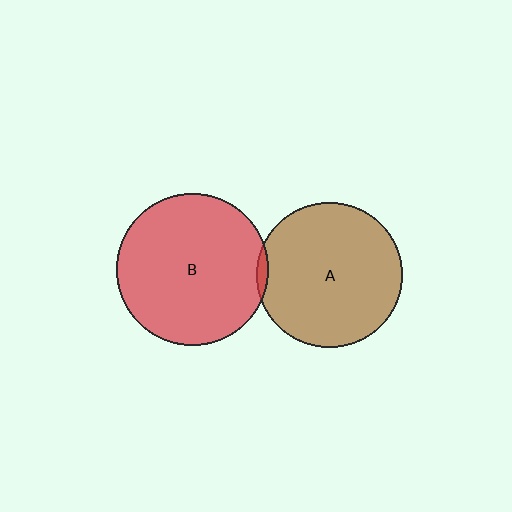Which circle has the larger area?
Circle B (red).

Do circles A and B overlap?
Yes.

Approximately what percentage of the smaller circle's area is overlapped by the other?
Approximately 5%.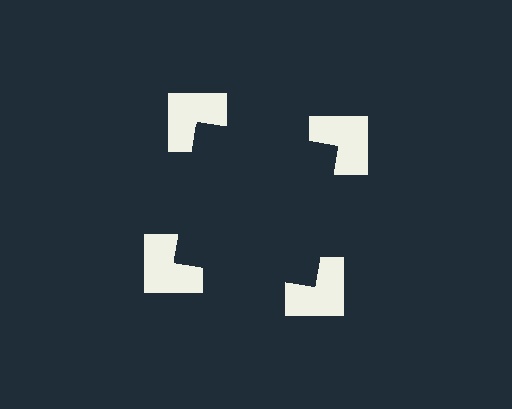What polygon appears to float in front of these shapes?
An illusory square — its edges are inferred from the aligned wedge cuts in the notched squares, not physically drawn.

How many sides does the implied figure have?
4 sides.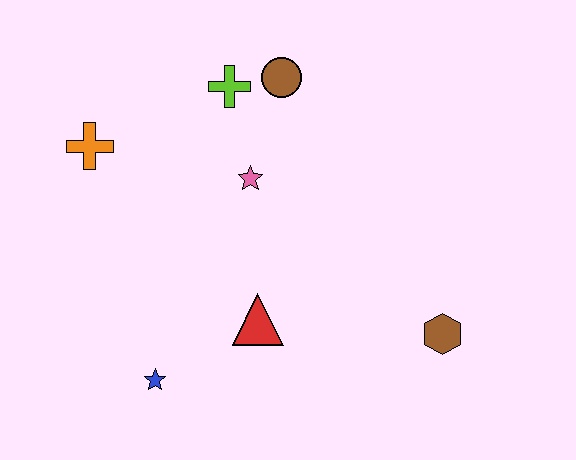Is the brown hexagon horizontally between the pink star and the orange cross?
No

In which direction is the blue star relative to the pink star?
The blue star is below the pink star.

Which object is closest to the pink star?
The lime cross is closest to the pink star.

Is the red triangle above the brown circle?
No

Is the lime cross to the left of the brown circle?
Yes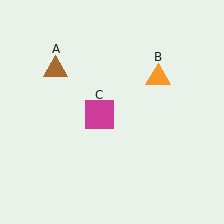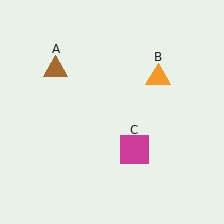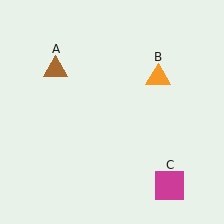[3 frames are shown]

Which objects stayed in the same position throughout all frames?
Brown triangle (object A) and orange triangle (object B) remained stationary.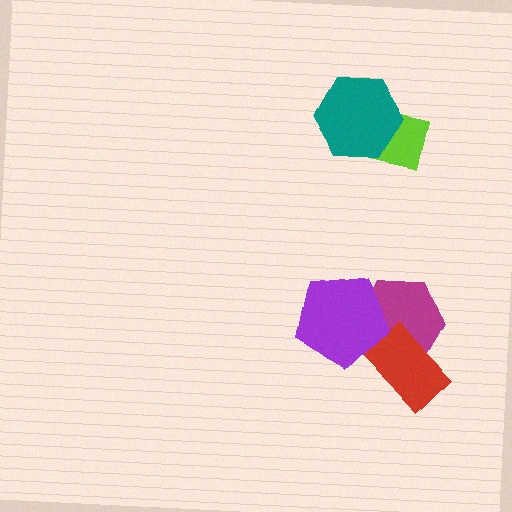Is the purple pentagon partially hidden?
No, no other shape covers it.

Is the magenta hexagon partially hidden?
Yes, it is partially covered by another shape.